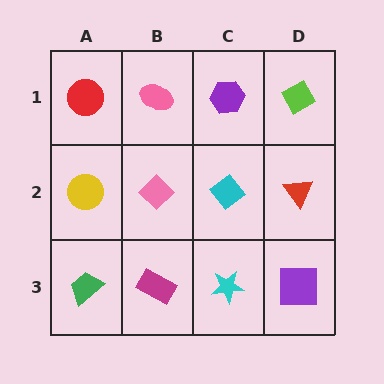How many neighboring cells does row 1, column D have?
2.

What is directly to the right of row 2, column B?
A cyan diamond.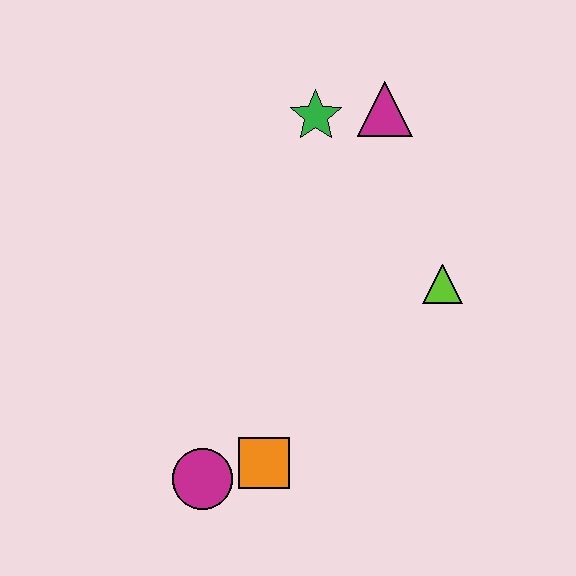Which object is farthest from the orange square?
The magenta triangle is farthest from the orange square.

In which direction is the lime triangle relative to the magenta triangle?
The lime triangle is below the magenta triangle.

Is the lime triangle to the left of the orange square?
No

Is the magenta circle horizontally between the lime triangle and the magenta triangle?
No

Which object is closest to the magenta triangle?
The green star is closest to the magenta triangle.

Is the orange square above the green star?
No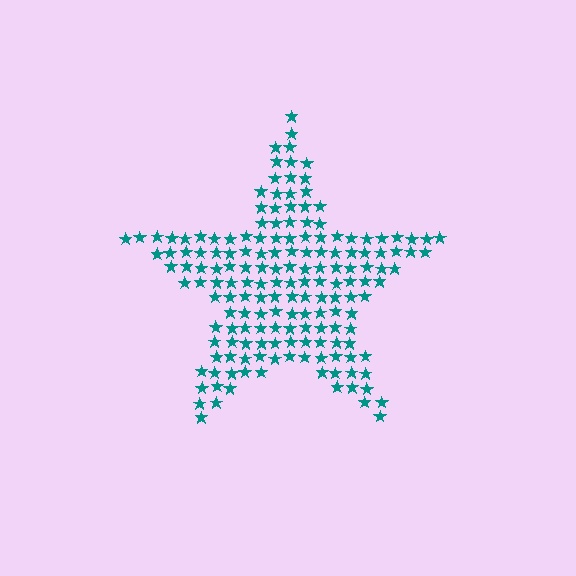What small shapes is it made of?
It is made of small stars.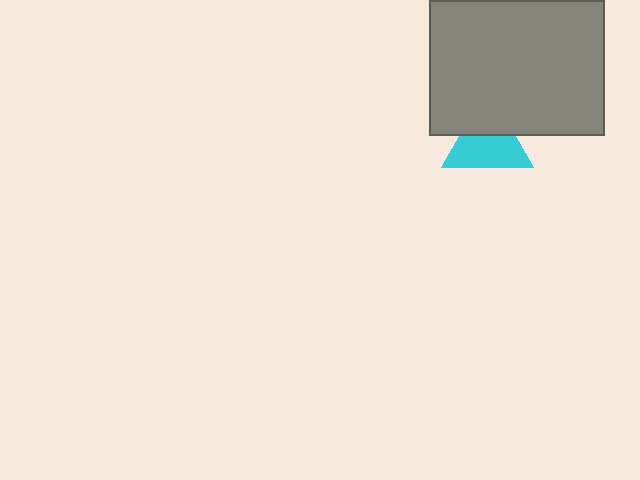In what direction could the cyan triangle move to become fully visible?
The cyan triangle could move down. That would shift it out from behind the gray rectangle entirely.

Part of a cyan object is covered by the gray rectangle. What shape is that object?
It is a triangle.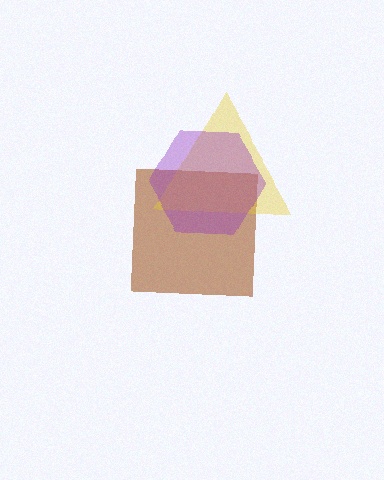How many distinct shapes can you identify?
There are 3 distinct shapes: a brown square, a yellow triangle, a purple hexagon.